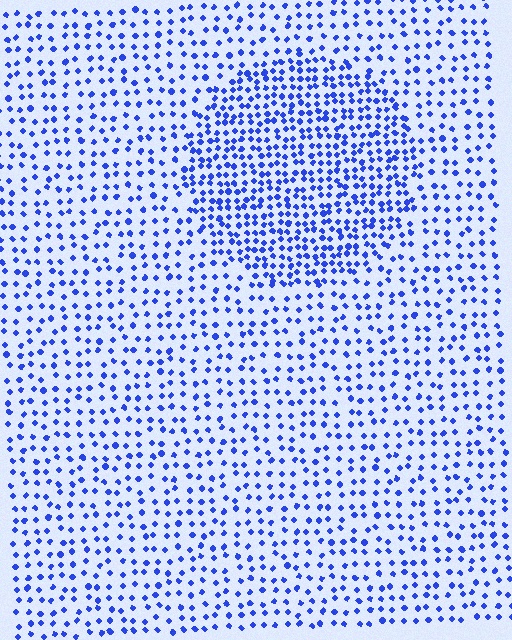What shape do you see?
I see a circle.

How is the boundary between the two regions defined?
The boundary is defined by a change in element density (approximately 1.9x ratio). All elements are the same color, size, and shape.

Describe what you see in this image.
The image contains small blue elements arranged at two different densities. A circle-shaped region is visible where the elements are more densely packed than the surrounding area.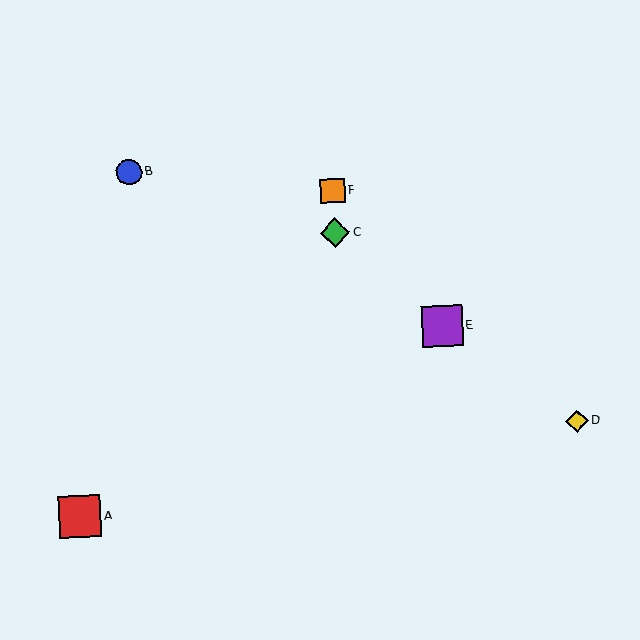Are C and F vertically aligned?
Yes, both are at x≈335.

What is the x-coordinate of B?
Object B is at x≈129.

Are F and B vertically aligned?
No, F is at x≈333 and B is at x≈129.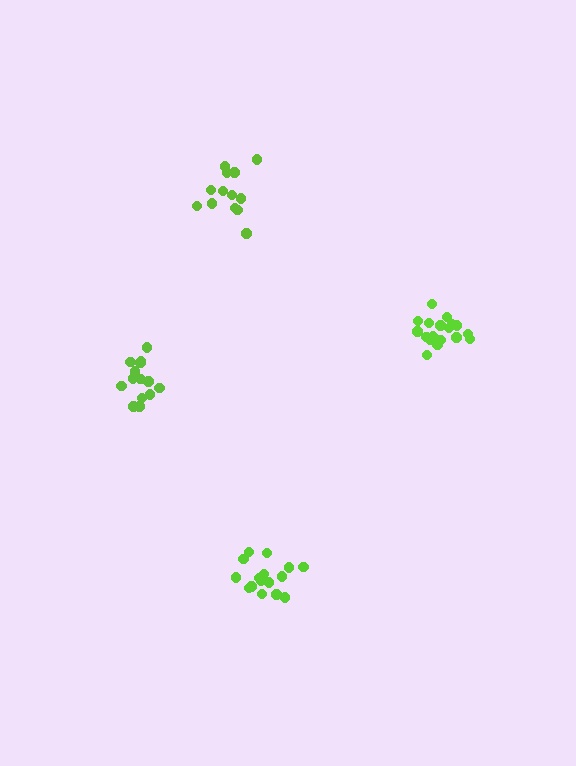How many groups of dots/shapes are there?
There are 4 groups.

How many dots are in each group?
Group 1: 14 dots, Group 2: 18 dots, Group 3: 16 dots, Group 4: 13 dots (61 total).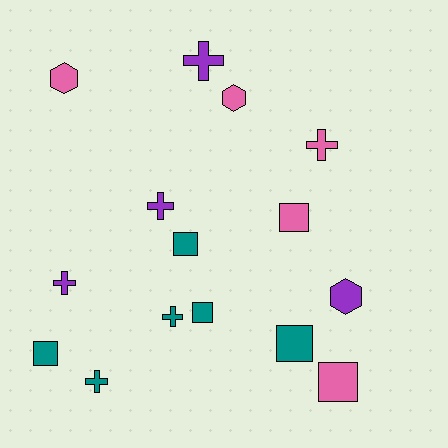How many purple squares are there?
There are no purple squares.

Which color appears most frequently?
Teal, with 6 objects.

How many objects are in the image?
There are 15 objects.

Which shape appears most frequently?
Cross, with 6 objects.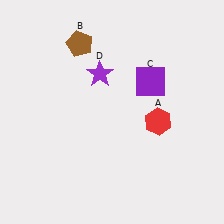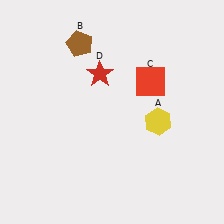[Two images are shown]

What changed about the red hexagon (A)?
In Image 1, A is red. In Image 2, it changed to yellow.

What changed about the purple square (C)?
In Image 1, C is purple. In Image 2, it changed to red.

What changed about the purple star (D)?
In Image 1, D is purple. In Image 2, it changed to red.